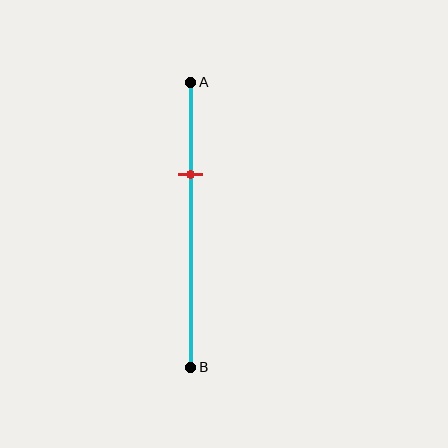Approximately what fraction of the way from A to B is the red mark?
The red mark is approximately 35% of the way from A to B.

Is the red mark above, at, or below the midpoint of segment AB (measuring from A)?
The red mark is above the midpoint of segment AB.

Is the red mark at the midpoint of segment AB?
No, the mark is at about 35% from A, not at the 50% midpoint.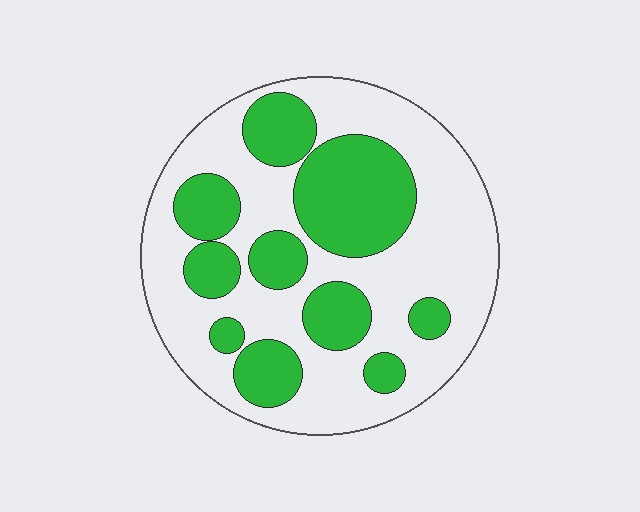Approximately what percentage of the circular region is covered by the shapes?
Approximately 35%.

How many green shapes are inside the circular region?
10.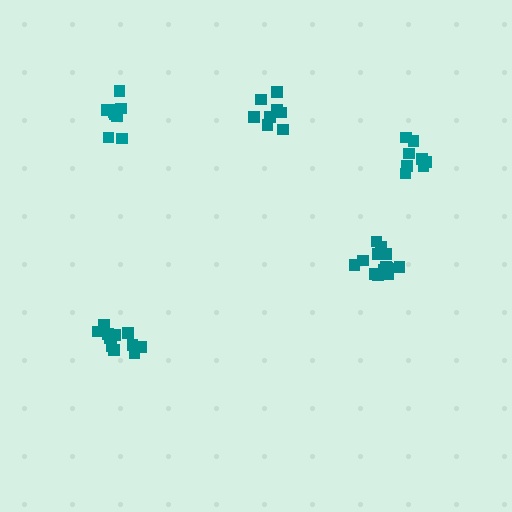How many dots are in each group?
Group 1: 8 dots, Group 2: 14 dots, Group 3: 11 dots, Group 4: 11 dots, Group 5: 8 dots (52 total).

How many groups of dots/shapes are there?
There are 5 groups.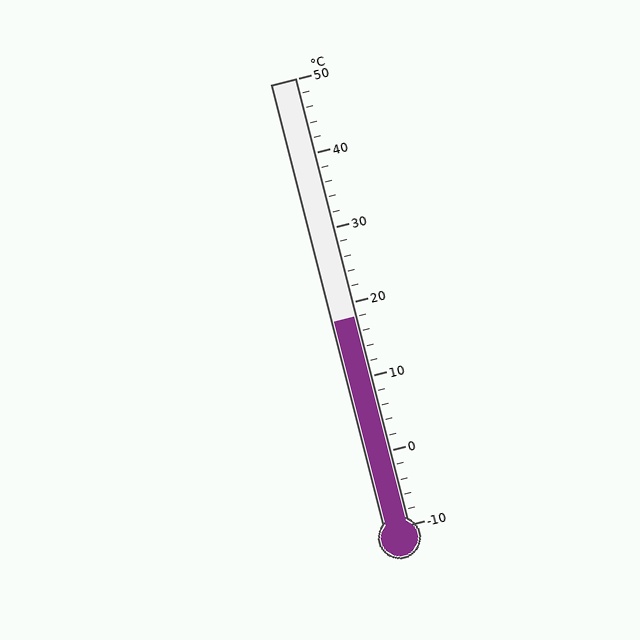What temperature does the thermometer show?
The thermometer shows approximately 18°C.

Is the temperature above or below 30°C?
The temperature is below 30°C.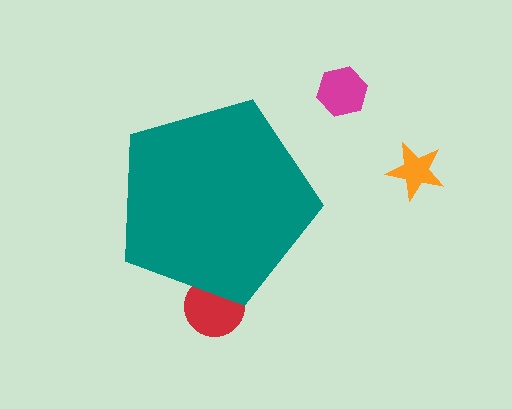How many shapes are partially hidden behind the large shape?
1 shape is partially hidden.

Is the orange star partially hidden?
No, the orange star is fully visible.